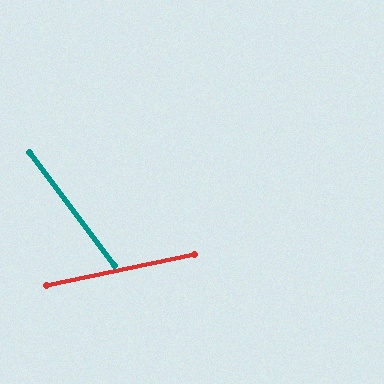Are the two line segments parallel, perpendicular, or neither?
Neither parallel nor perpendicular — they differ by about 65°.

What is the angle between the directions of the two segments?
Approximately 65 degrees.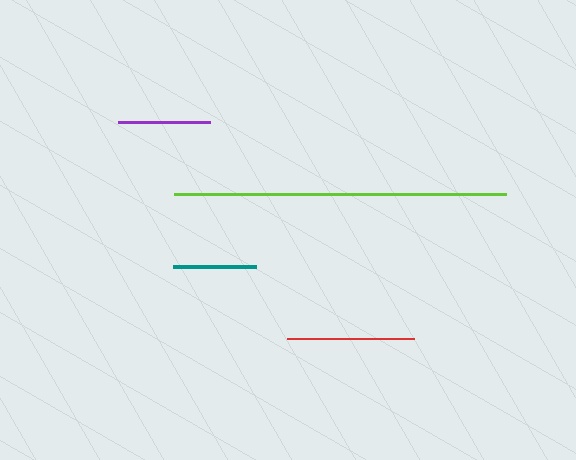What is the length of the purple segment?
The purple segment is approximately 92 pixels long.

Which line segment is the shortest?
The teal line is the shortest at approximately 82 pixels.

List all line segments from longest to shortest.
From longest to shortest: lime, red, purple, teal.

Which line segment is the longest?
The lime line is the longest at approximately 333 pixels.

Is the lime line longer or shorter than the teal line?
The lime line is longer than the teal line.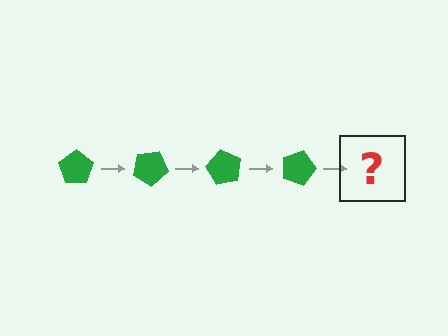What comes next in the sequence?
The next element should be a green pentagon rotated 120 degrees.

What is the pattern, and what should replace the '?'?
The pattern is that the pentagon rotates 30 degrees each step. The '?' should be a green pentagon rotated 120 degrees.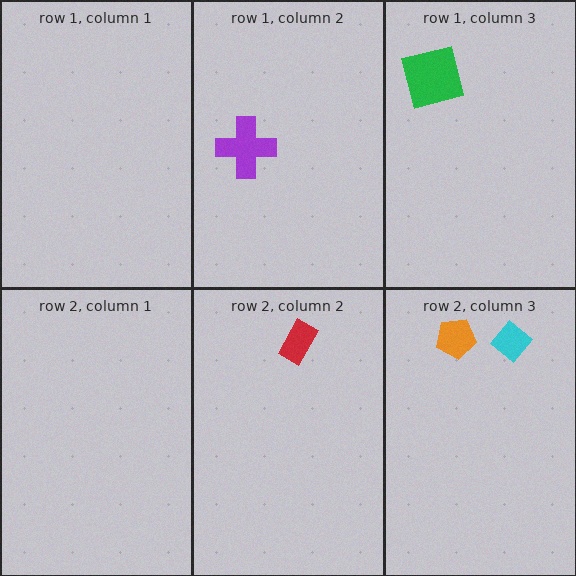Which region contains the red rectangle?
The row 2, column 2 region.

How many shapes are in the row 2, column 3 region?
2.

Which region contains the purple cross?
The row 1, column 2 region.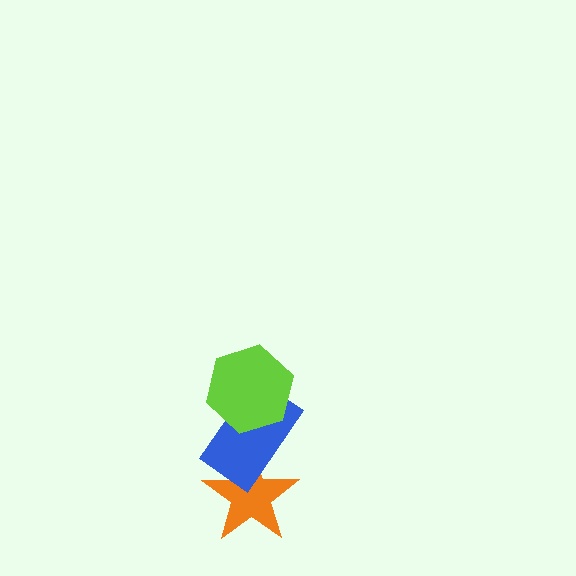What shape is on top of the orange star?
The blue rectangle is on top of the orange star.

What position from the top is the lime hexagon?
The lime hexagon is 1st from the top.